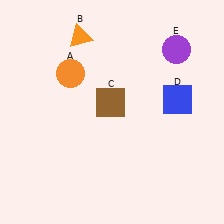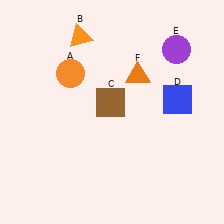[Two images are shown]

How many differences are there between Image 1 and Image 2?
There is 1 difference between the two images.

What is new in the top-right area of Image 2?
An orange triangle (F) was added in the top-right area of Image 2.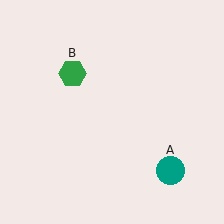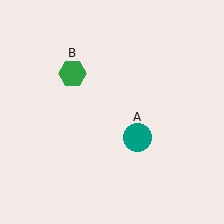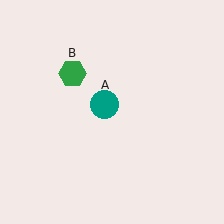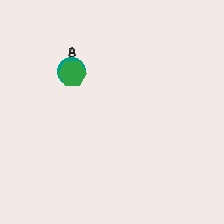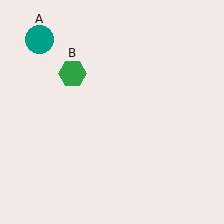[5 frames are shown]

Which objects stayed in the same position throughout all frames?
Green hexagon (object B) remained stationary.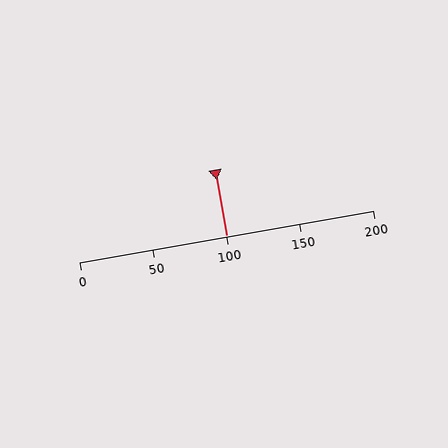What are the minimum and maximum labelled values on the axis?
The axis runs from 0 to 200.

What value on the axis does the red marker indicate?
The marker indicates approximately 100.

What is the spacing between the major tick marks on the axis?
The major ticks are spaced 50 apart.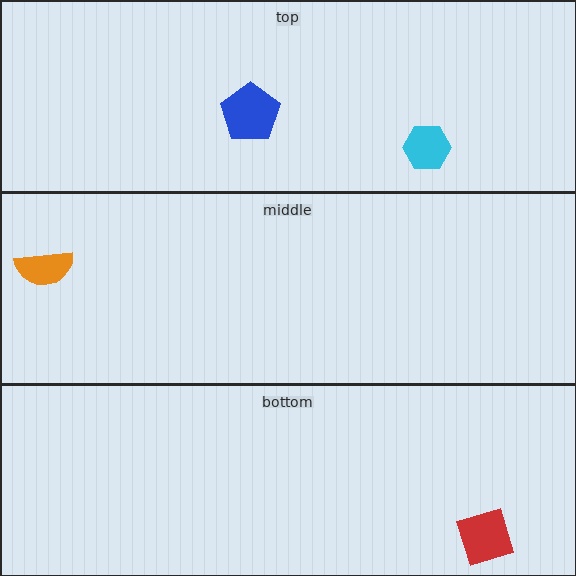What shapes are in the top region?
The blue pentagon, the cyan hexagon.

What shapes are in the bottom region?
The red diamond.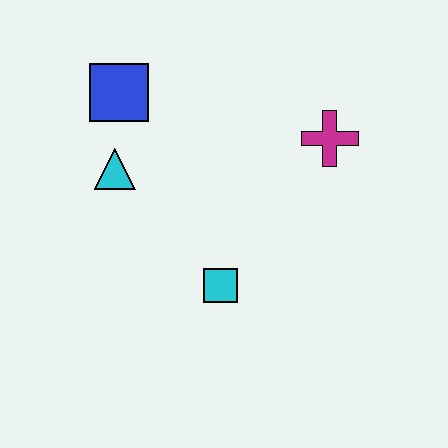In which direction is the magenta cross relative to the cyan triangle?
The magenta cross is to the right of the cyan triangle.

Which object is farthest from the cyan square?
The blue square is farthest from the cyan square.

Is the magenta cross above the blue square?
No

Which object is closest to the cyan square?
The cyan triangle is closest to the cyan square.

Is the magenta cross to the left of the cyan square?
No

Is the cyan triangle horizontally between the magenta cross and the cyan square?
No